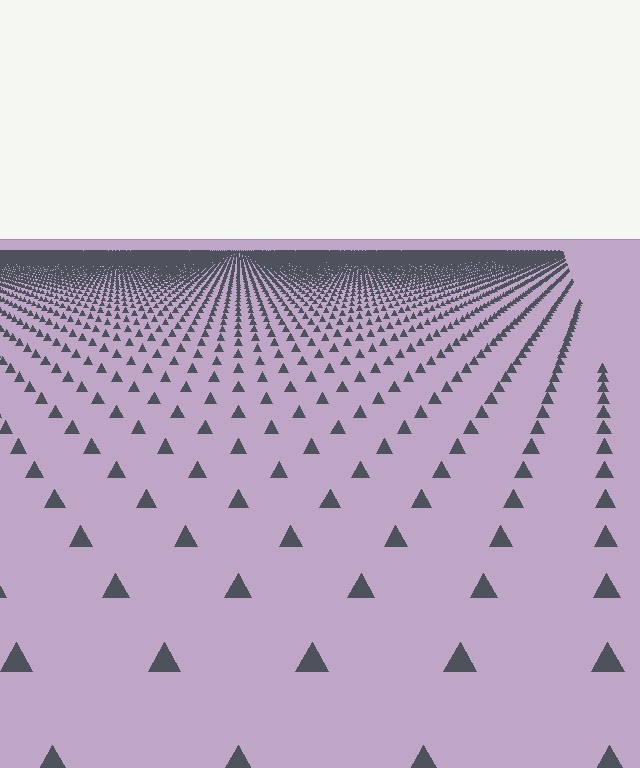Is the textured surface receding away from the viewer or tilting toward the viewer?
The surface is receding away from the viewer. Texture elements get smaller and denser toward the top.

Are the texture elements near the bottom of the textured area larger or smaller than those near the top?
Larger. Near the bottom, elements are closer to the viewer and appear at a bigger on-screen size.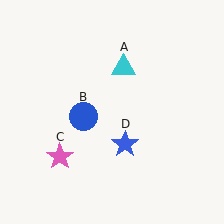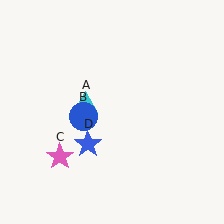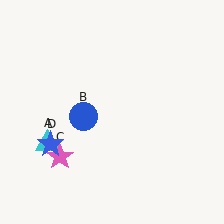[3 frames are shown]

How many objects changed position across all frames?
2 objects changed position: cyan triangle (object A), blue star (object D).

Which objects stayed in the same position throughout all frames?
Blue circle (object B) and pink star (object C) remained stationary.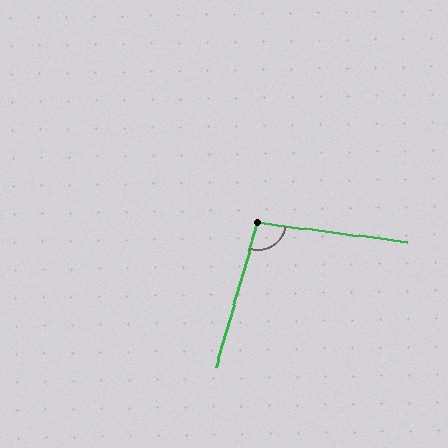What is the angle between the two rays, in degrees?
Approximately 99 degrees.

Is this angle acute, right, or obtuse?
It is obtuse.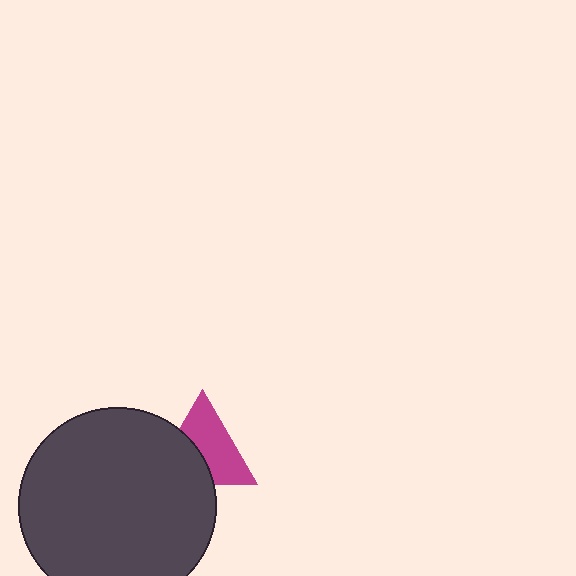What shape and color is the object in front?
The object in front is a dark gray circle.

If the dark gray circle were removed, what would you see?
You would see the complete magenta triangle.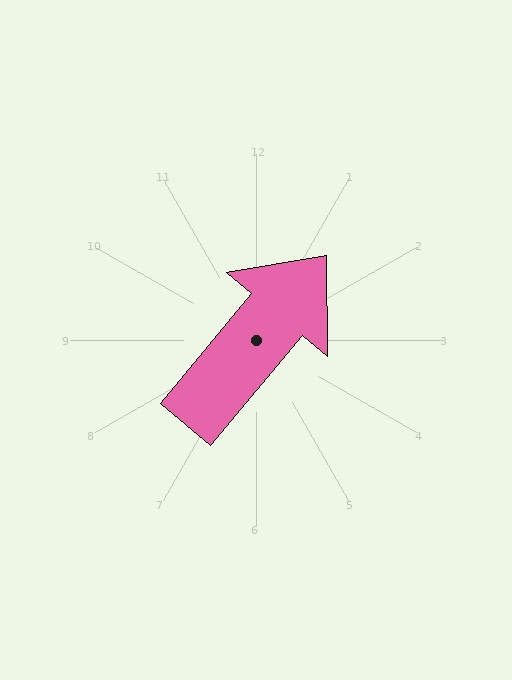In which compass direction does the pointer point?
Northeast.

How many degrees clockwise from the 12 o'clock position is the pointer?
Approximately 40 degrees.